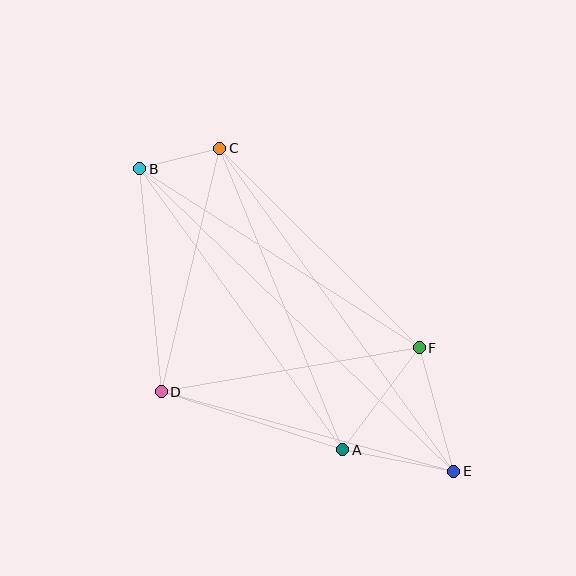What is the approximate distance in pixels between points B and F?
The distance between B and F is approximately 332 pixels.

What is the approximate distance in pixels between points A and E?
The distance between A and E is approximately 113 pixels.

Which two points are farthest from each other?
Points B and E are farthest from each other.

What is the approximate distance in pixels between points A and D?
The distance between A and D is approximately 191 pixels.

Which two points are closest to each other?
Points B and C are closest to each other.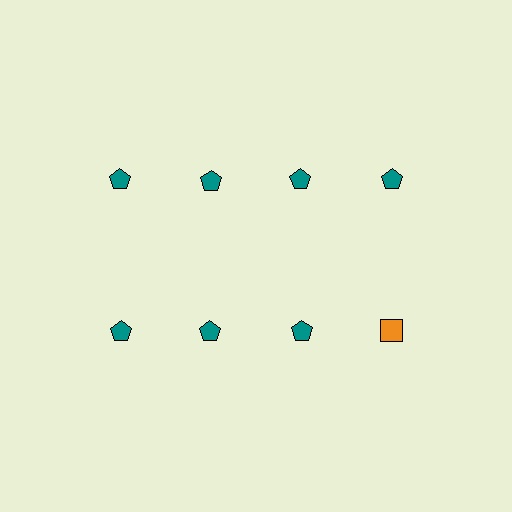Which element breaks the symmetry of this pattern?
The orange square in the second row, second from right column breaks the symmetry. All other shapes are teal pentagons.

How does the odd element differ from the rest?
It differs in both color (orange instead of teal) and shape (square instead of pentagon).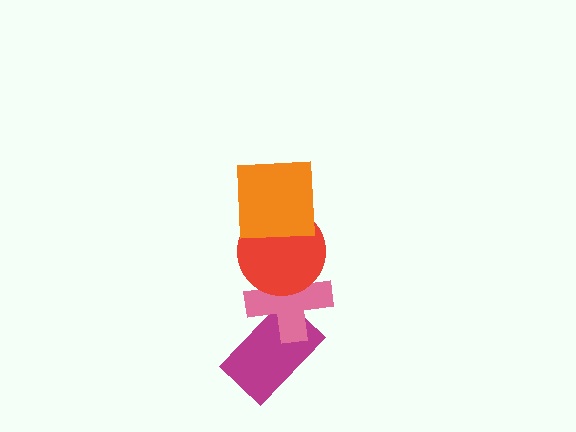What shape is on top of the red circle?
The orange square is on top of the red circle.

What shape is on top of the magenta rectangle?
The pink cross is on top of the magenta rectangle.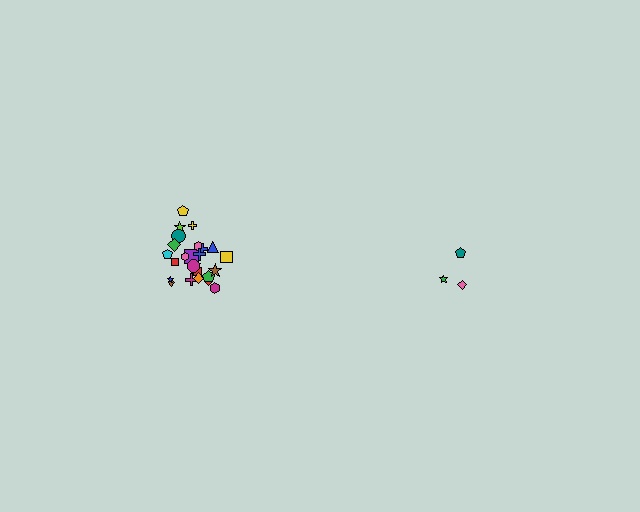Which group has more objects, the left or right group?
The left group.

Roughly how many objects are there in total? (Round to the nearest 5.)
Roughly 30 objects in total.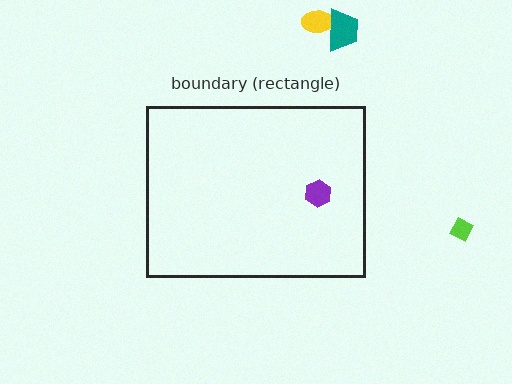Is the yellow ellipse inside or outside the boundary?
Outside.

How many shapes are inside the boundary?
1 inside, 3 outside.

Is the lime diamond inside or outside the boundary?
Outside.